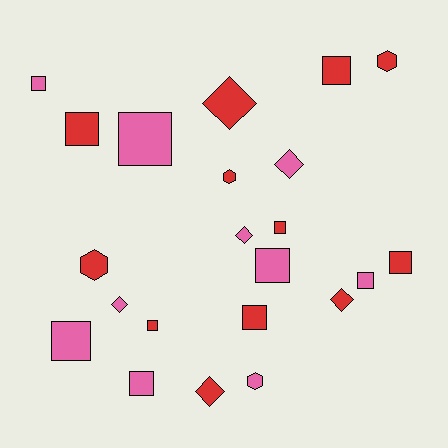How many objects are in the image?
There are 22 objects.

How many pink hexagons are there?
There is 1 pink hexagon.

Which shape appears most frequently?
Square, with 12 objects.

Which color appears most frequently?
Red, with 12 objects.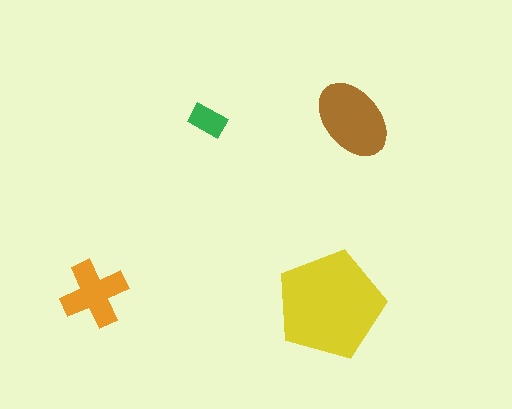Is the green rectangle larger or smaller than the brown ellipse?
Smaller.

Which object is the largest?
The yellow pentagon.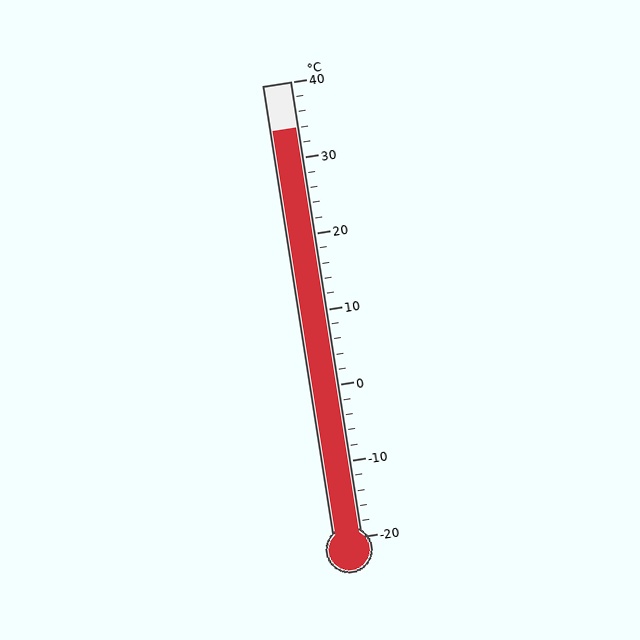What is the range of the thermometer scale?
The thermometer scale ranges from -20°C to 40°C.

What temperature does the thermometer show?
The thermometer shows approximately 34°C.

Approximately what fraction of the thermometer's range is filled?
The thermometer is filled to approximately 90% of its range.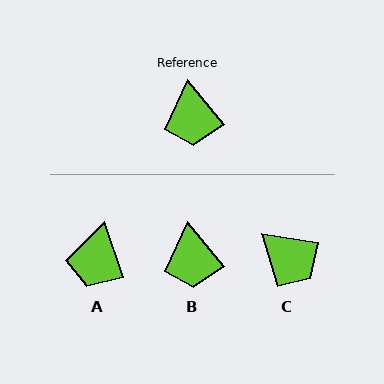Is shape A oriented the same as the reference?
No, it is off by about 21 degrees.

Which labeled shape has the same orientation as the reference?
B.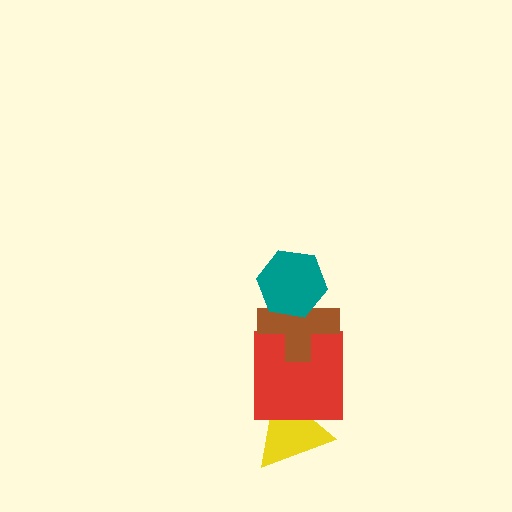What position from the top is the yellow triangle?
The yellow triangle is 4th from the top.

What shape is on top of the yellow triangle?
The red square is on top of the yellow triangle.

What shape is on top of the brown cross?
The teal hexagon is on top of the brown cross.